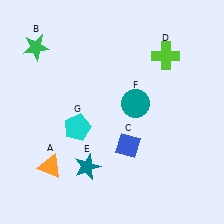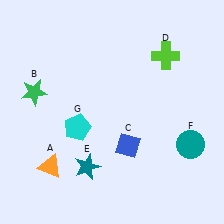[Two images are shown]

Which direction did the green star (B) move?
The green star (B) moved down.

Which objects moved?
The objects that moved are: the green star (B), the teal circle (F).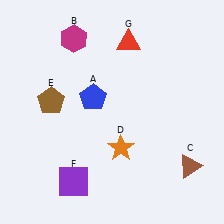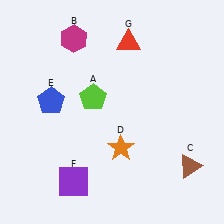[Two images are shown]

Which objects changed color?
A changed from blue to lime. E changed from brown to blue.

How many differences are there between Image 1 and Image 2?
There are 2 differences between the two images.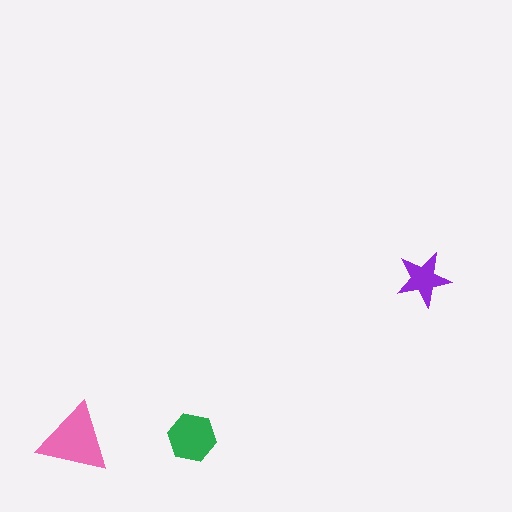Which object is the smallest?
The purple star.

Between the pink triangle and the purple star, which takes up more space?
The pink triangle.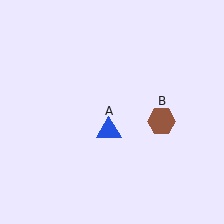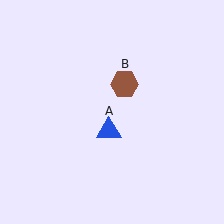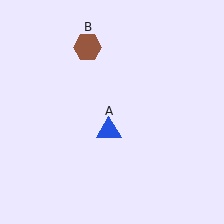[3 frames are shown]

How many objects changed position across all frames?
1 object changed position: brown hexagon (object B).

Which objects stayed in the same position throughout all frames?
Blue triangle (object A) remained stationary.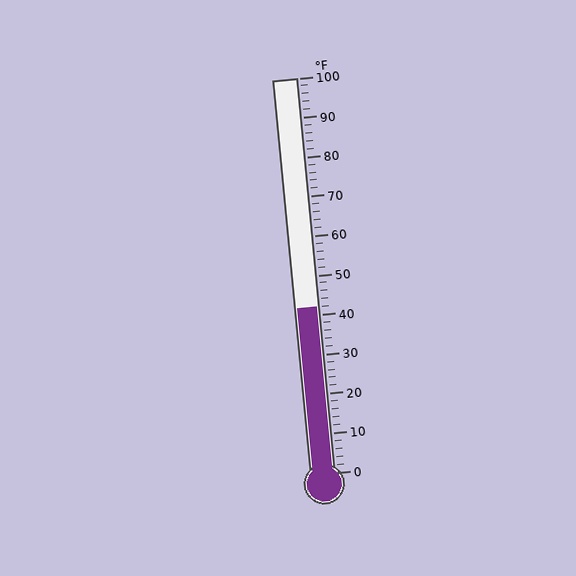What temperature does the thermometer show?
The thermometer shows approximately 42°F.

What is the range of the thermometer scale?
The thermometer scale ranges from 0°F to 100°F.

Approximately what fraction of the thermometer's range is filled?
The thermometer is filled to approximately 40% of its range.